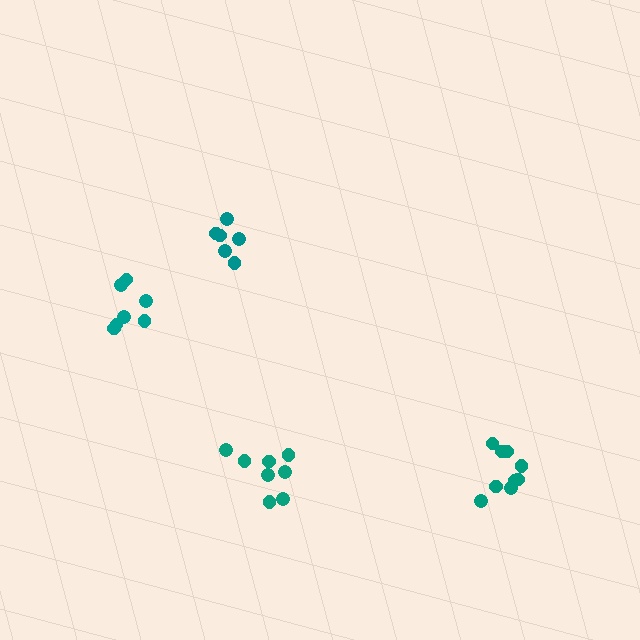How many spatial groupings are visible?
There are 4 spatial groupings.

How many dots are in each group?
Group 1: 9 dots, Group 2: 6 dots, Group 3: 8 dots, Group 4: 7 dots (30 total).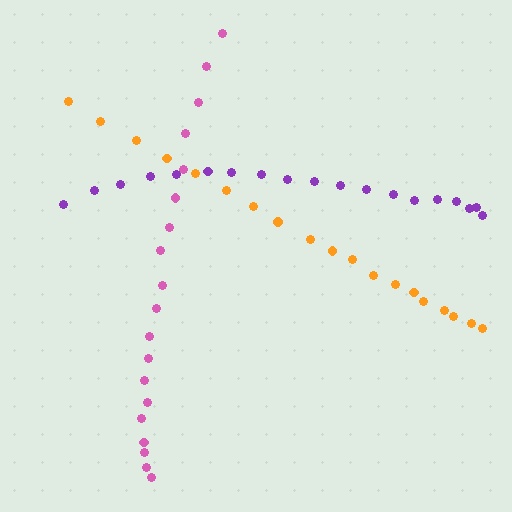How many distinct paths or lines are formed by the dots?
There are 3 distinct paths.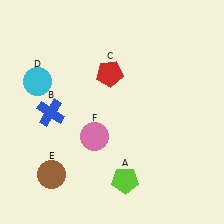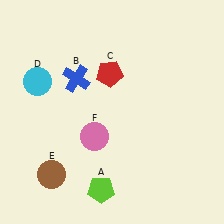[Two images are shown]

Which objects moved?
The objects that moved are: the lime pentagon (A), the blue cross (B).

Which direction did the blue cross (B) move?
The blue cross (B) moved up.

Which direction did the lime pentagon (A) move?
The lime pentagon (A) moved left.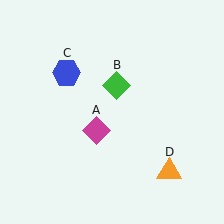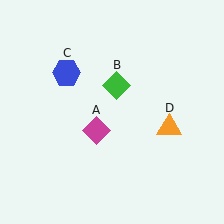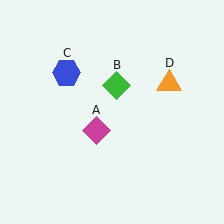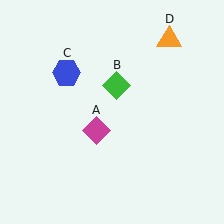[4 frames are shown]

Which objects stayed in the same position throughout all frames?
Magenta diamond (object A) and green diamond (object B) and blue hexagon (object C) remained stationary.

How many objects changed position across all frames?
1 object changed position: orange triangle (object D).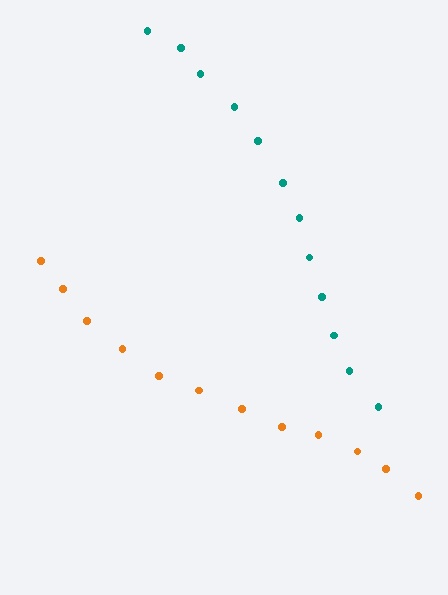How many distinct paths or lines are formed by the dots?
There are 2 distinct paths.